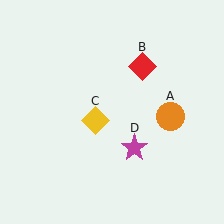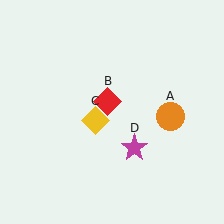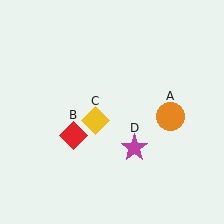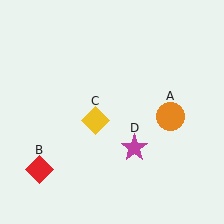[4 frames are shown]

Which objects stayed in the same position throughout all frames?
Orange circle (object A) and yellow diamond (object C) and magenta star (object D) remained stationary.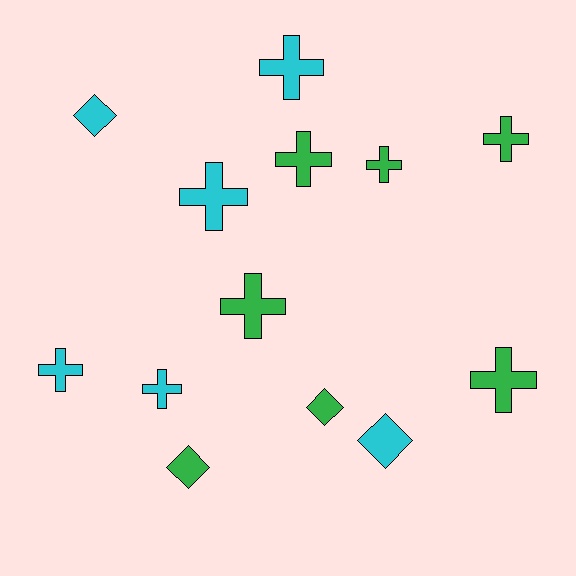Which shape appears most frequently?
Cross, with 9 objects.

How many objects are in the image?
There are 13 objects.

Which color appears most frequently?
Green, with 7 objects.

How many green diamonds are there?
There are 2 green diamonds.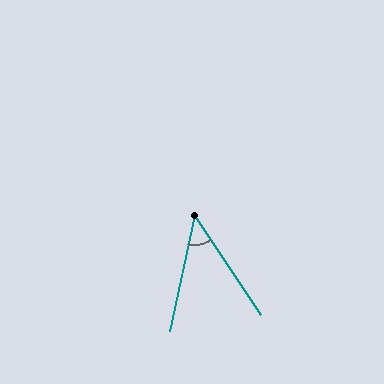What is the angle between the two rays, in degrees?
Approximately 46 degrees.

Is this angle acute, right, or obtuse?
It is acute.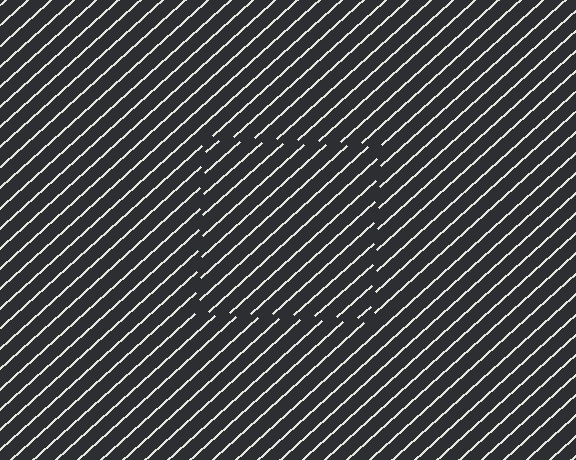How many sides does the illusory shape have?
4 sides — the line-ends trace a square.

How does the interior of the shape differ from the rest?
The interior of the shape contains the same grating, shifted by half a period — the contour is defined by the phase discontinuity where line-ends from the inner and outer gratings abut.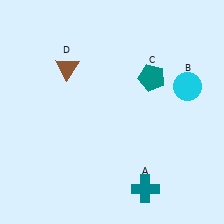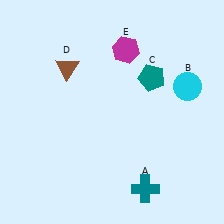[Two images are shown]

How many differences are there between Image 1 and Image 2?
There is 1 difference between the two images.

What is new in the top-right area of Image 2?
A magenta hexagon (E) was added in the top-right area of Image 2.